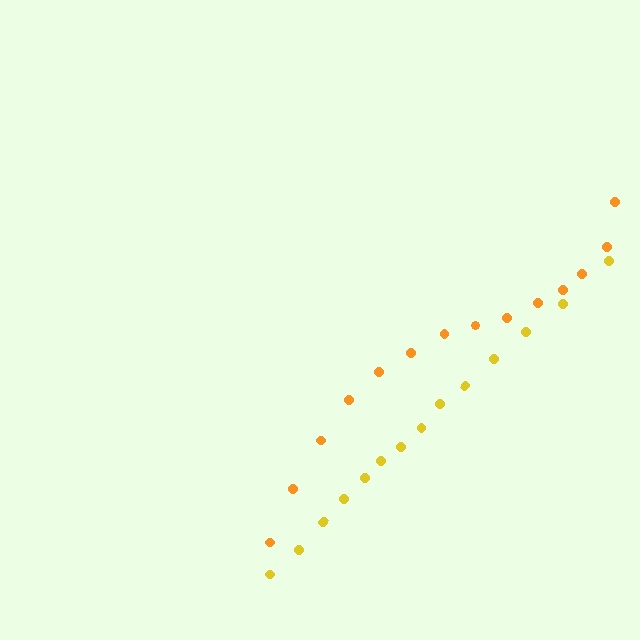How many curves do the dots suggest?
There are 2 distinct paths.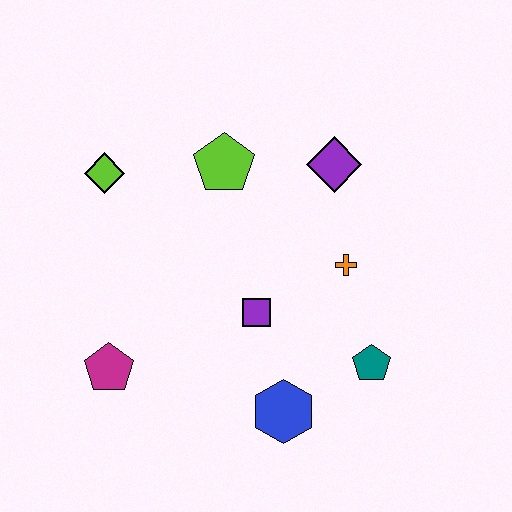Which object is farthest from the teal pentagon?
The lime diamond is farthest from the teal pentagon.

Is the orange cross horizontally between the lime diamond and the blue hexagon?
No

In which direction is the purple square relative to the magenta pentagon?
The purple square is to the right of the magenta pentagon.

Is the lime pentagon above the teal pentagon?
Yes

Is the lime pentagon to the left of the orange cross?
Yes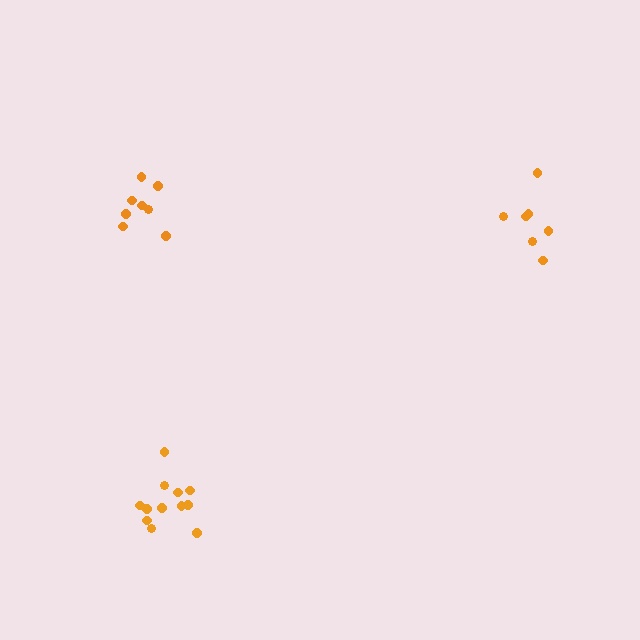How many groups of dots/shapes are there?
There are 3 groups.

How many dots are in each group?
Group 1: 12 dots, Group 2: 7 dots, Group 3: 8 dots (27 total).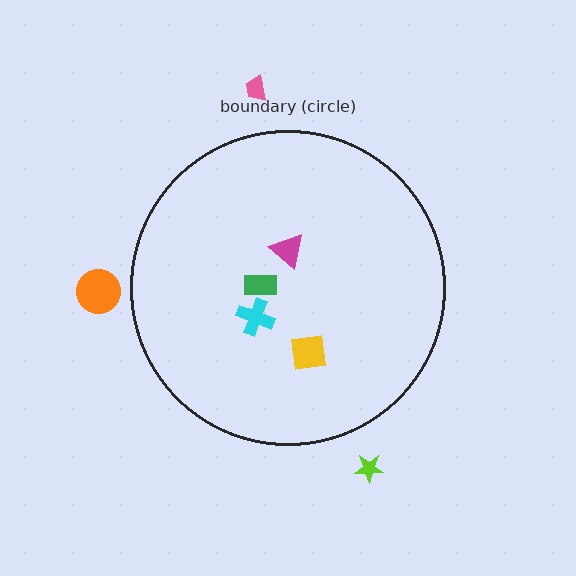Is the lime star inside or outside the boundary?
Outside.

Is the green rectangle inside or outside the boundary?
Inside.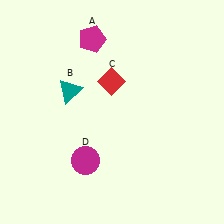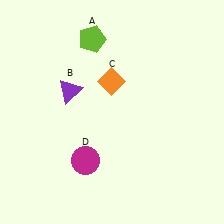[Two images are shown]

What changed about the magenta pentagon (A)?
In Image 1, A is magenta. In Image 2, it changed to lime.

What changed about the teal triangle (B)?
In Image 1, B is teal. In Image 2, it changed to purple.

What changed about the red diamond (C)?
In Image 1, C is red. In Image 2, it changed to orange.